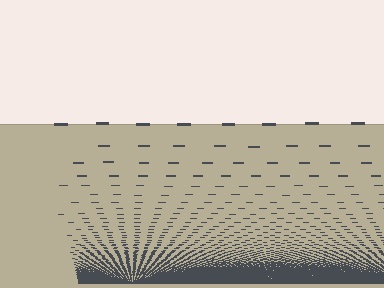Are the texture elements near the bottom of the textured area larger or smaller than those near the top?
Smaller. The gradient is inverted — elements near the bottom are smaller and denser.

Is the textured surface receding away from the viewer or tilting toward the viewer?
The surface appears to tilt toward the viewer. Texture elements get larger and sparser toward the top.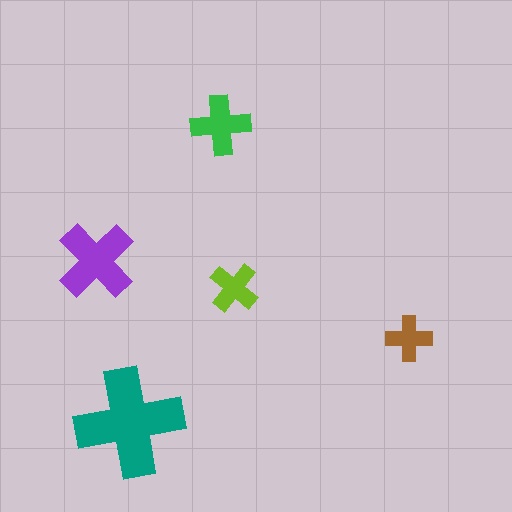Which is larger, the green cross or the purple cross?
The purple one.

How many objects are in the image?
There are 5 objects in the image.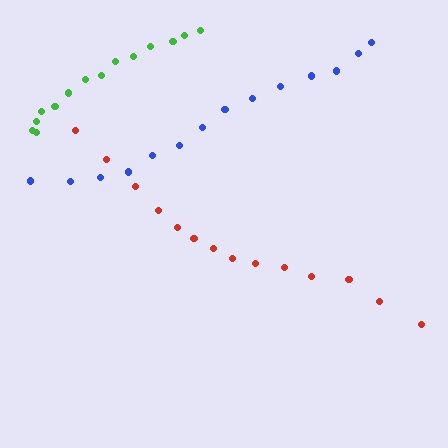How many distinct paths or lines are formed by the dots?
There are 3 distinct paths.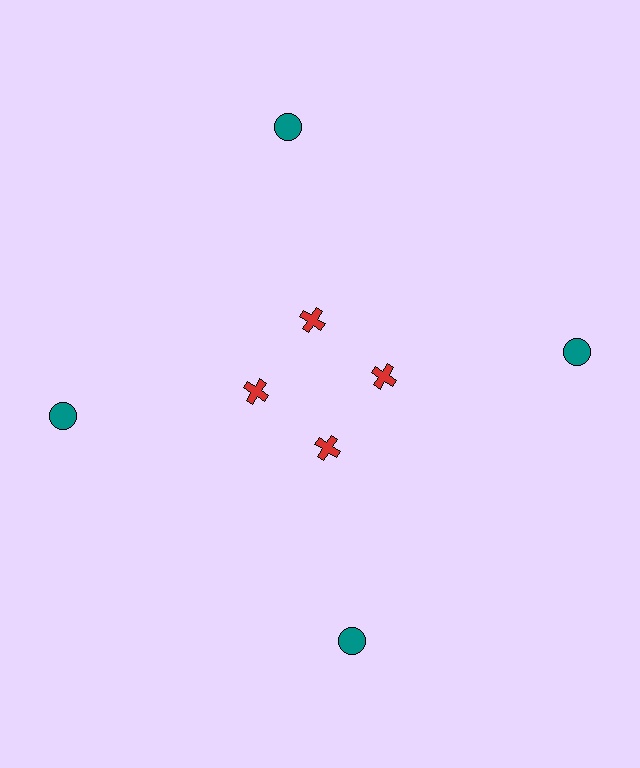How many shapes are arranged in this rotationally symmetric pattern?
There are 8 shapes, arranged in 4 groups of 2.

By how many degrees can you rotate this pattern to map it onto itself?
The pattern maps onto itself every 90 degrees of rotation.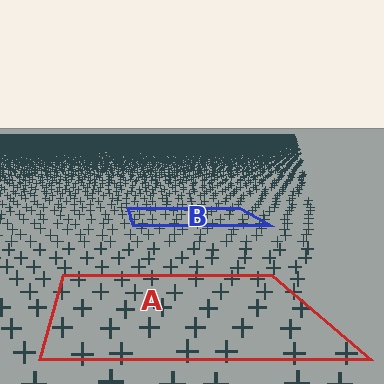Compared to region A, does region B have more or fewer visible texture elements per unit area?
Region B has more texture elements per unit area — they are packed more densely because it is farther away.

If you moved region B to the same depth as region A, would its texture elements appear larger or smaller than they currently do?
They would appear larger. At a closer depth, the same texture elements are projected at a bigger on-screen size.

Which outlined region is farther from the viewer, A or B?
Region B is farther from the viewer — the texture elements inside it appear smaller and more densely packed.